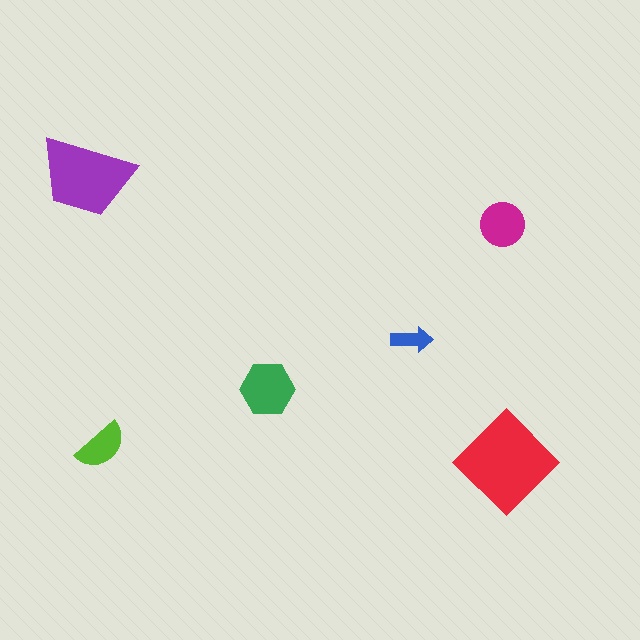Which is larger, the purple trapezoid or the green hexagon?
The purple trapezoid.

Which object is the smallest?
The blue arrow.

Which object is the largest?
The red diamond.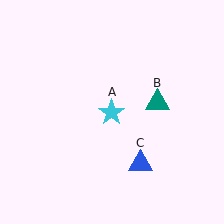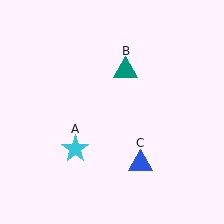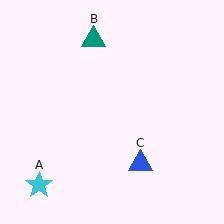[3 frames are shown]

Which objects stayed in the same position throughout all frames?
Blue triangle (object C) remained stationary.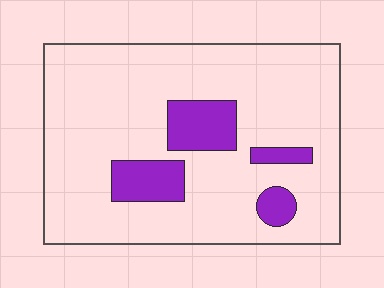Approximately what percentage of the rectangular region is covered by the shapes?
Approximately 15%.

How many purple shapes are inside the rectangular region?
4.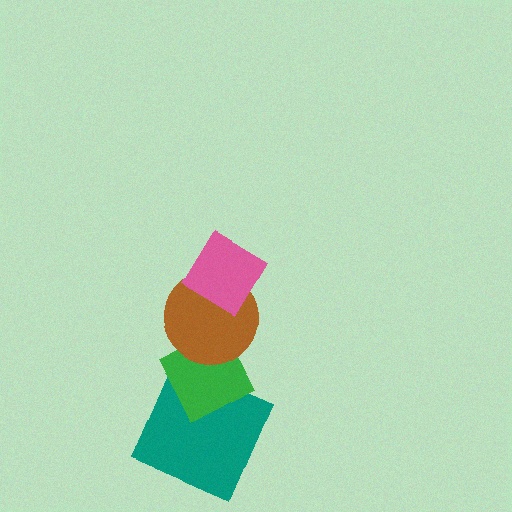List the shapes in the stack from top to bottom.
From top to bottom: the pink diamond, the brown circle, the green diamond, the teal square.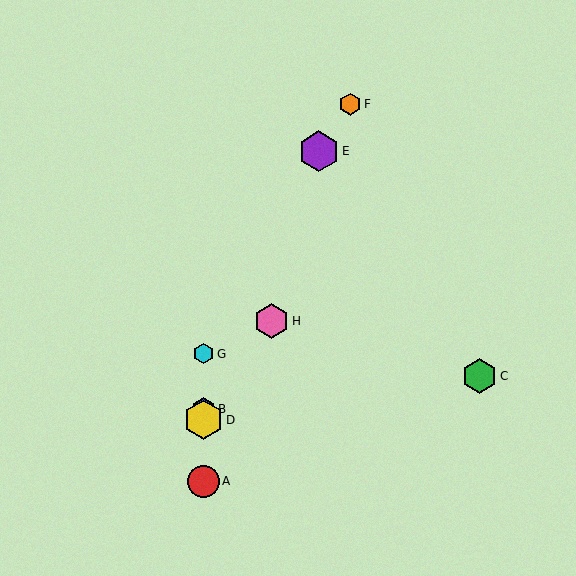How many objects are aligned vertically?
4 objects (A, B, D, G) are aligned vertically.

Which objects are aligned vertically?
Objects A, B, D, G are aligned vertically.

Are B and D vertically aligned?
Yes, both are at x≈203.